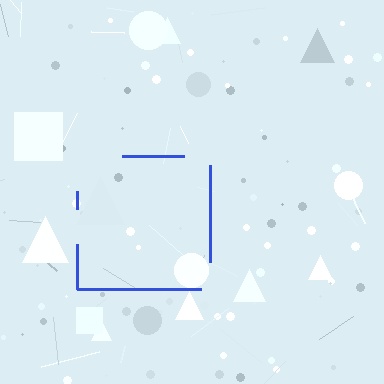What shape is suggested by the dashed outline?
The dashed outline suggests a square.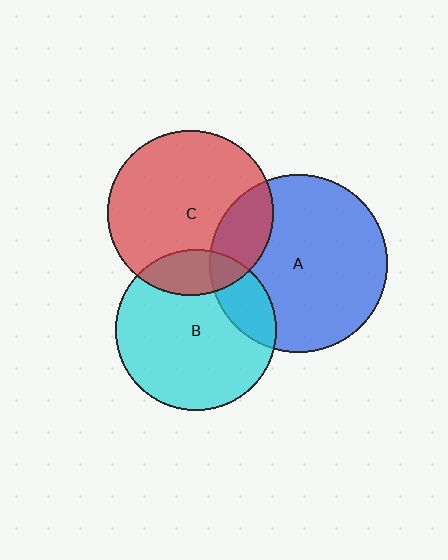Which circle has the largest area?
Circle A (blue).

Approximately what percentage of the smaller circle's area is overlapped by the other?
Approximately 20%.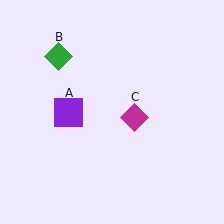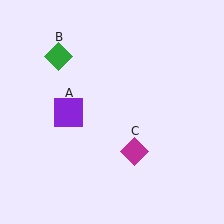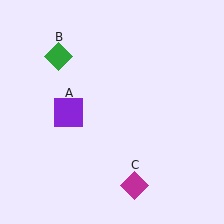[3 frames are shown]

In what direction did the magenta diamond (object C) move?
The magenta diamond (object C) moved down.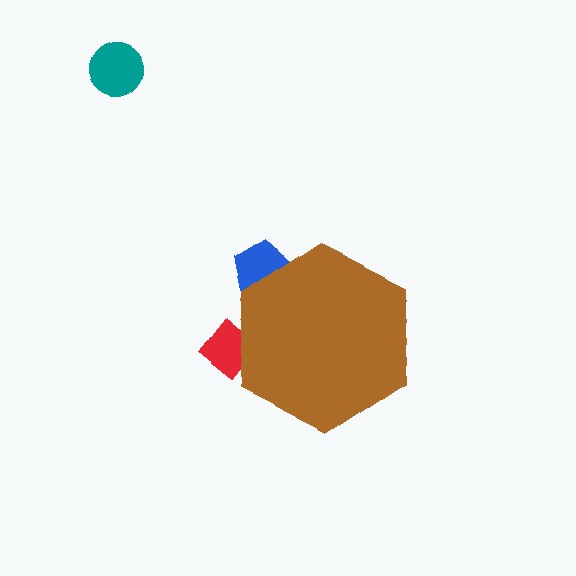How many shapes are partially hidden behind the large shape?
2 shapes are partially hidden.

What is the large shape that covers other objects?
A brown hexagon.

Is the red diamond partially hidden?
Yes, the red diamond is partially hidden behind the brown hexagon.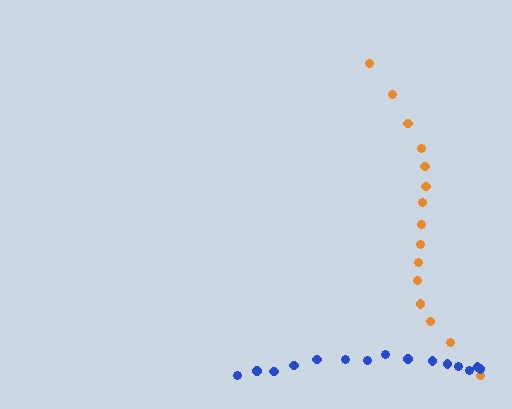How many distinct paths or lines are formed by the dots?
There are 2 distinct paths.